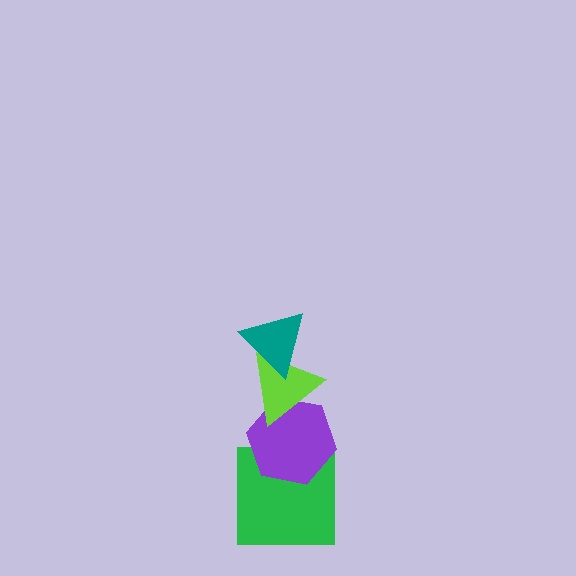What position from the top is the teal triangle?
The teal triangle is 1st from the top.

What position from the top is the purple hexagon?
The purple hexagon is 3rd from the top.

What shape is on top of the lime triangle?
The teal triangle is on top of the lime triangle.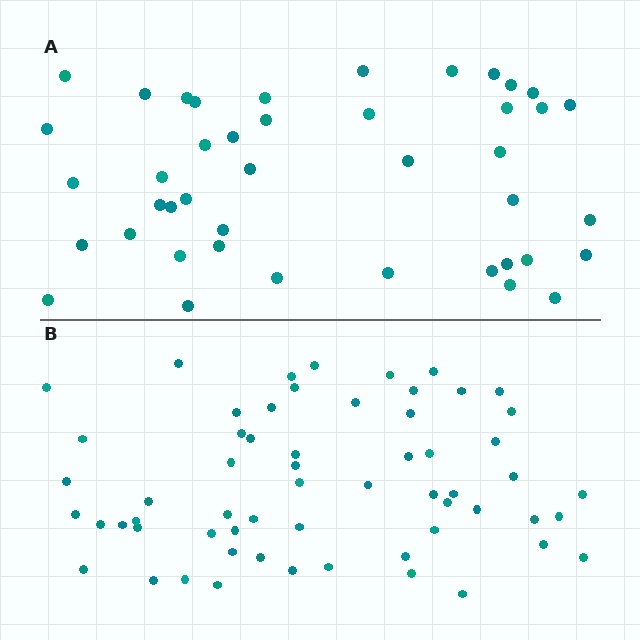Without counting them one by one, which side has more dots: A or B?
Region B (the bottom region) has more dots.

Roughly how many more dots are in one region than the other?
Region B has approximately 15 more dots than region A.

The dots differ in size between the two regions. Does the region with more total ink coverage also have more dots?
No. Region A has more total ink coverage because its dots are larger, but region B actually contains more individual dots. Total area can be misleading — the number of items is what matters here.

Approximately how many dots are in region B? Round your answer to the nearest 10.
About 60 dots.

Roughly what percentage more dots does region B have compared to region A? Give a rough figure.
About 40% more.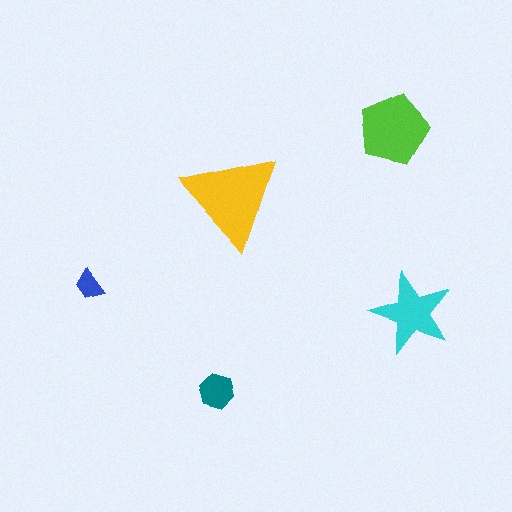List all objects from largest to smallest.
The yellow triangle, the lime pentagon, the cyan star, the teal hexagon, the blue trapezoid.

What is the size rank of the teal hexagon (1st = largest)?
4th.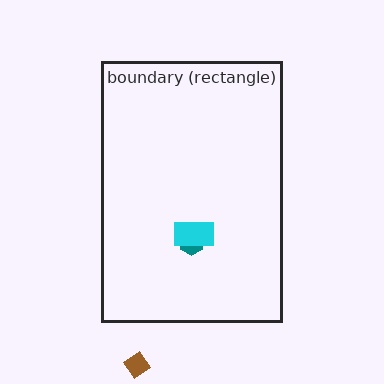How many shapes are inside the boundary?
2 inside, 1 outside.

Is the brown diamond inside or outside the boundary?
Outside.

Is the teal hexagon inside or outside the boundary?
Inside.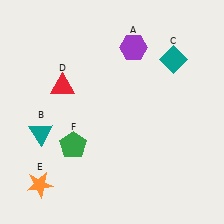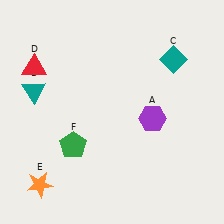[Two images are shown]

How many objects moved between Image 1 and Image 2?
3 objects moved between the two images.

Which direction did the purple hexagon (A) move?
The purple hexagon (A) moved down.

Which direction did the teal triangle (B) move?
The teal triangle (B) moved up.